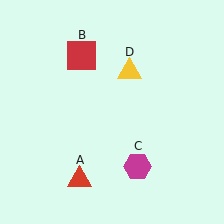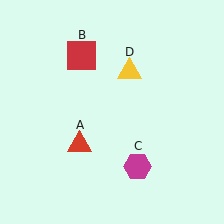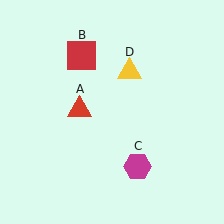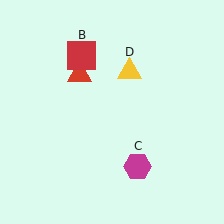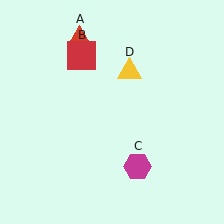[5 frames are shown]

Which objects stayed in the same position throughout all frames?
Red square (object B) and magenta hexagon (object C) and yellow triangle (object D) remained stationary.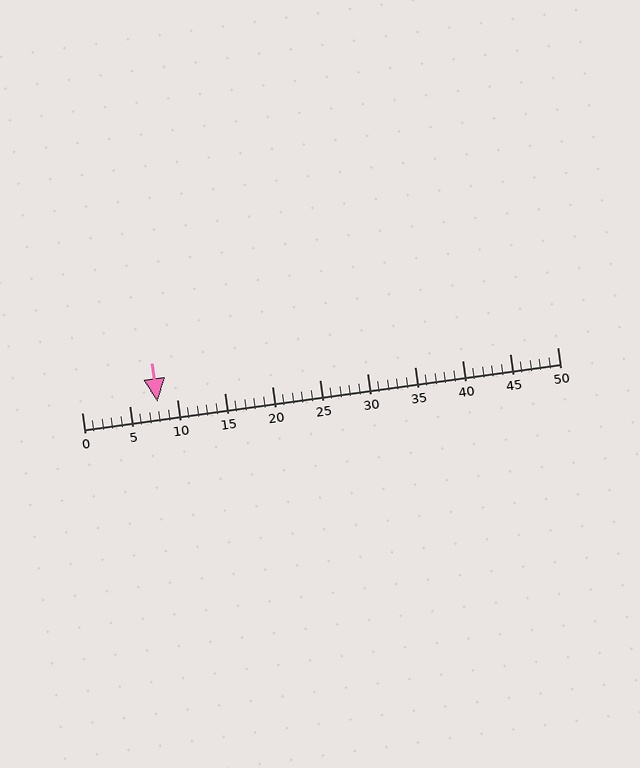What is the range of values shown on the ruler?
The ruler shows values from 0 to 50.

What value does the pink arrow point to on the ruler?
The pink arrow points to approximately 8.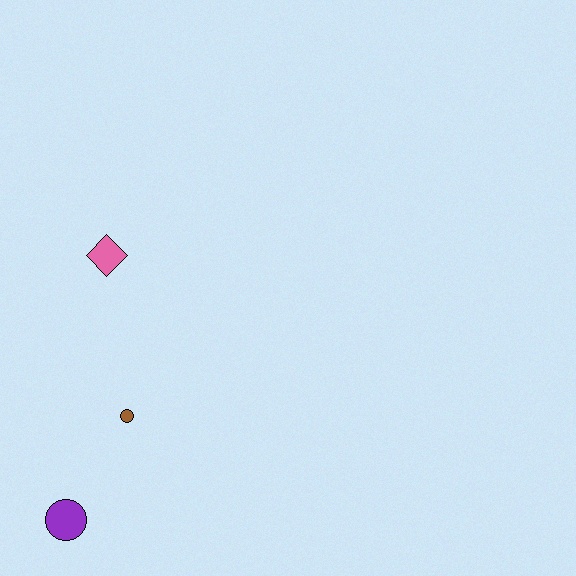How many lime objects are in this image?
There are no lime objects.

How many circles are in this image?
There are 2 circles.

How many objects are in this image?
There are 3 objects.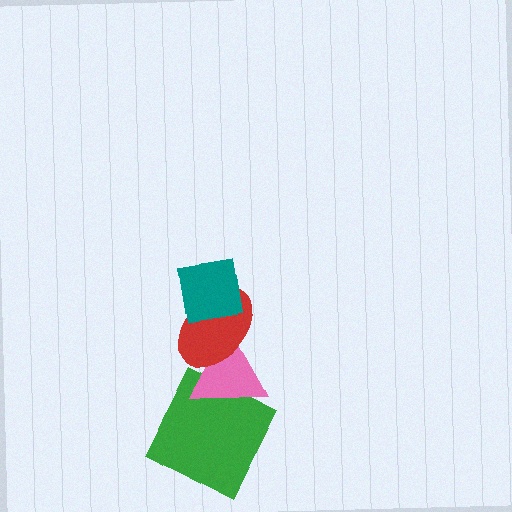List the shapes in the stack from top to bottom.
From top to bottom: the teal square, the red ellipse, the pink triangle, the green square.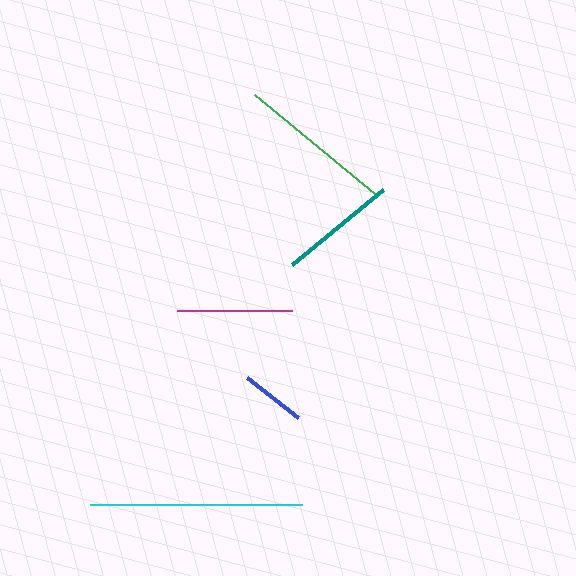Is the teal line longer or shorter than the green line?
The green line is longer than the teal line.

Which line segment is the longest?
The cyan line is the longest at approximately 212 pixels.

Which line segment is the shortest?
The blue line is the shortest at approximately 64 pixels.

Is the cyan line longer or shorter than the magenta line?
The cyan line is longer than the magenta line.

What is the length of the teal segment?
The teal segment is approximately 118 pixels long.